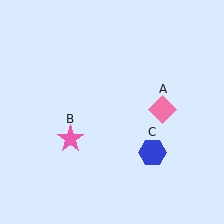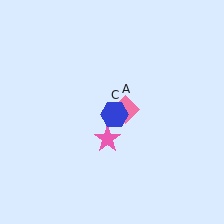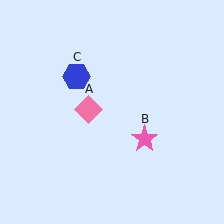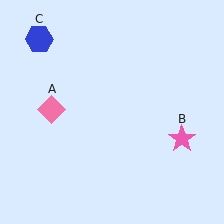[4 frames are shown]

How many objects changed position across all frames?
3 objects changed position: pink diamond (object A), pink star (object B), blue hexagon (object C).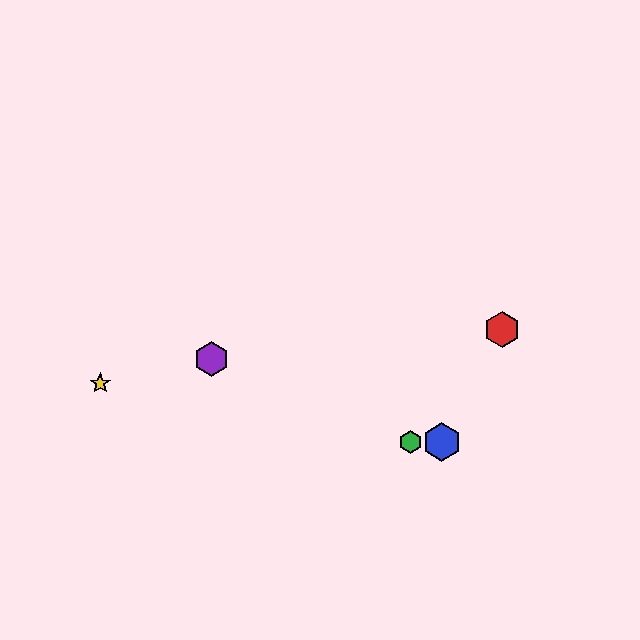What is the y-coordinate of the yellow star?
The yellow star is at y≈383.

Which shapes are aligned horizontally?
The blue hexagon, the green hexagon are aligned horizontally.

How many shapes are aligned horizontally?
2 shapes (the blue hexagon, the green hexagon) are aligned horizontally.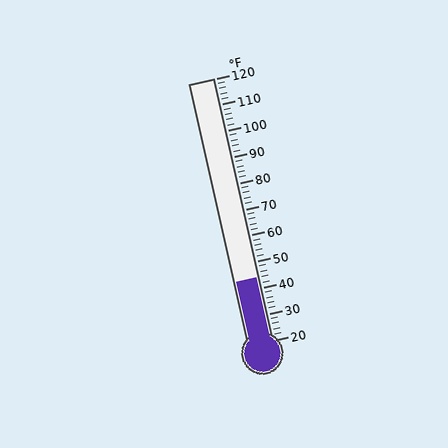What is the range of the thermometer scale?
The thermometer scale ranges from 20°F to 120°F.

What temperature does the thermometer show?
The thermometer shows approximately 44°F.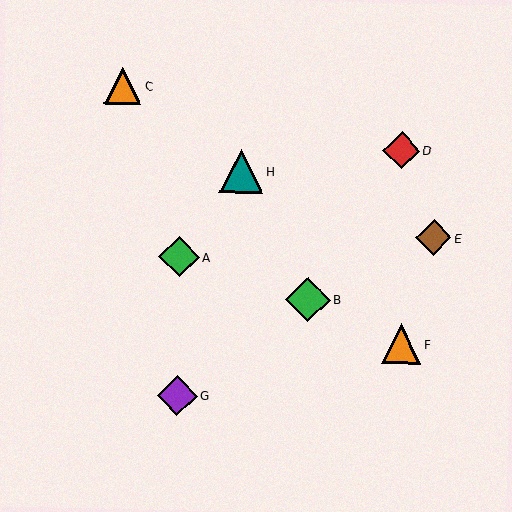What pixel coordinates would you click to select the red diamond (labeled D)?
Click at (402, 150) to select the red diamond D.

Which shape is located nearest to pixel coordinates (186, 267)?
The green diamond (labeled A) at (179, 257) is nearest to that location.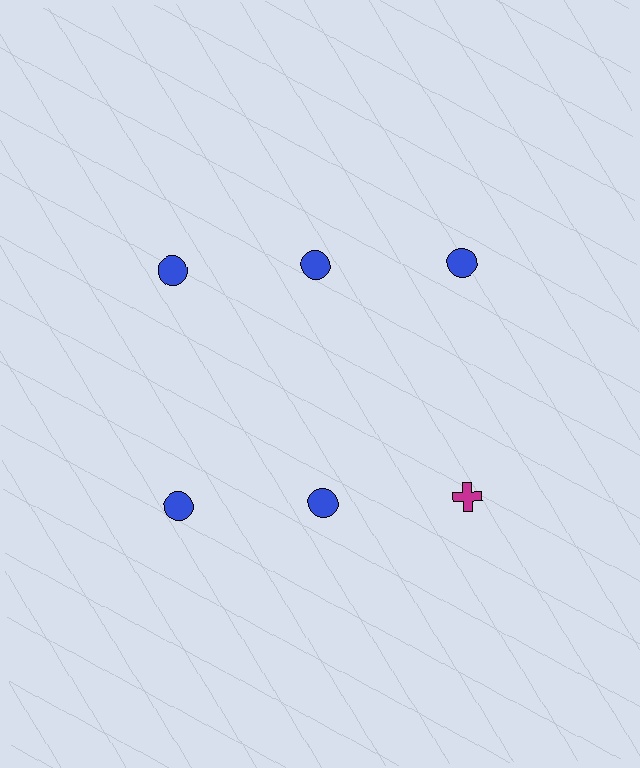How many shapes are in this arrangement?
There are 6 shapes arranged in a grid pattern.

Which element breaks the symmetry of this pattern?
The magenta cross in the second row, center column breaks the symmetry. All other shapes are blue circles.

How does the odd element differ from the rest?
It differs in both color (magenta instead of blue) and shape (cross instead of circle).